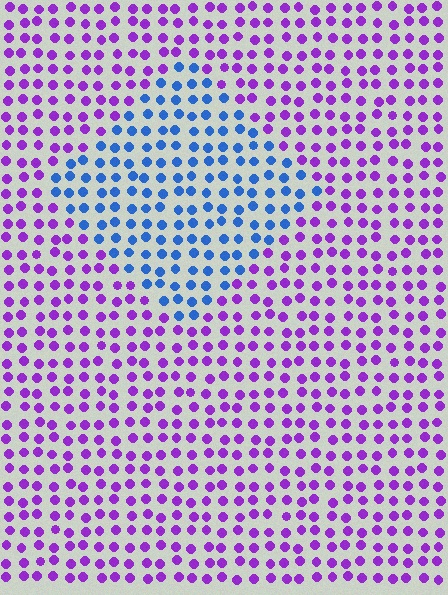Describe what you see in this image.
The image is filled with small purple elements in a uniform arrangement. A diamond-shaped region is visible where the elements are tinted to a slightly different hue, forming a subtle color boundary.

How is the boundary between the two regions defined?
The boundary is defined purely by a slight shift in hue (about 63 degrees). Spacing, size, and orientation are identical on both sides.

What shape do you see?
I see a diamond.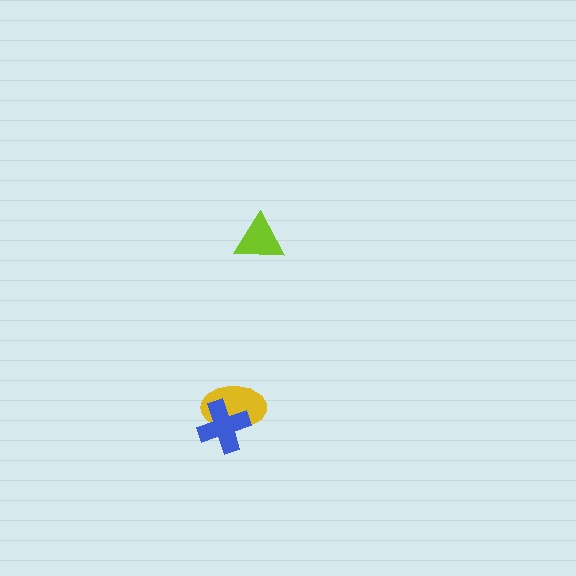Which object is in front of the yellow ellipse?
The blue cross is in front of the yellow ellipse.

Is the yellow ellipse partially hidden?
Yes, it is partially covered by another shape.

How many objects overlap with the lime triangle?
0 objects overlap with the lime triangle.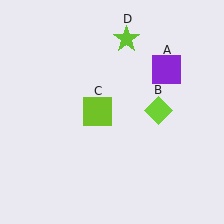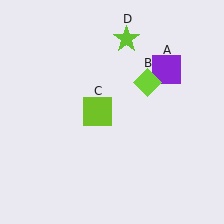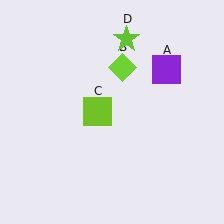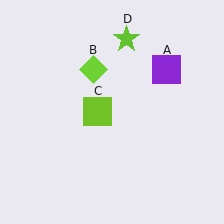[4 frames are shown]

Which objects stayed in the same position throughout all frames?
Purple square (object A) and lime square (object C) and lime star (object D) remained stationary.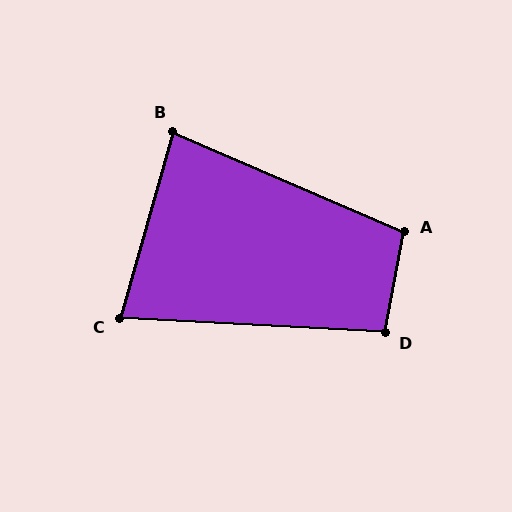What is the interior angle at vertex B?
Approximately 82 degrees (acute).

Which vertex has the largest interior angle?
A, at approximately 103 degrees.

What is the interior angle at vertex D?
Approximately 98 degrees (obtuse).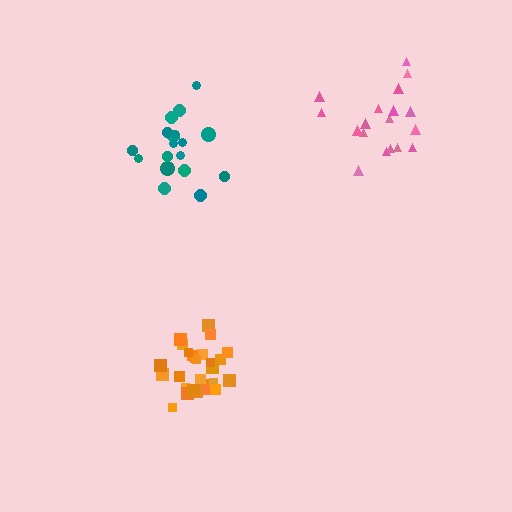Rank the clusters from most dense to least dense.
orange, teal, pink.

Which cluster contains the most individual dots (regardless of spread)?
Orange (27).